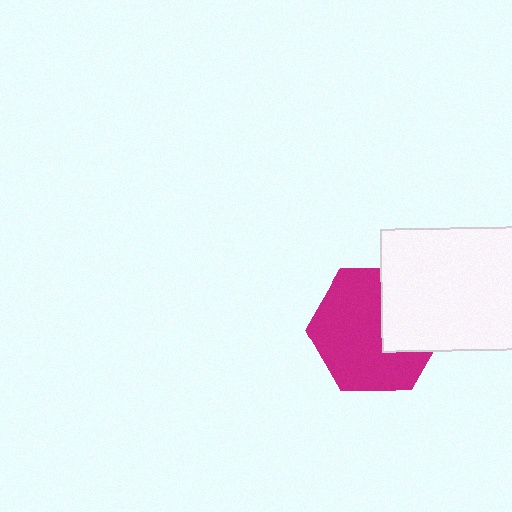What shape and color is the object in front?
The object in front is a white rectangle.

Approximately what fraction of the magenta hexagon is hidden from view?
Roughly 33% of the magenta hexagon is hidden behind the white rectangle.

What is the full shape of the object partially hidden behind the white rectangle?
The partially hidden object is a magenta hexagon.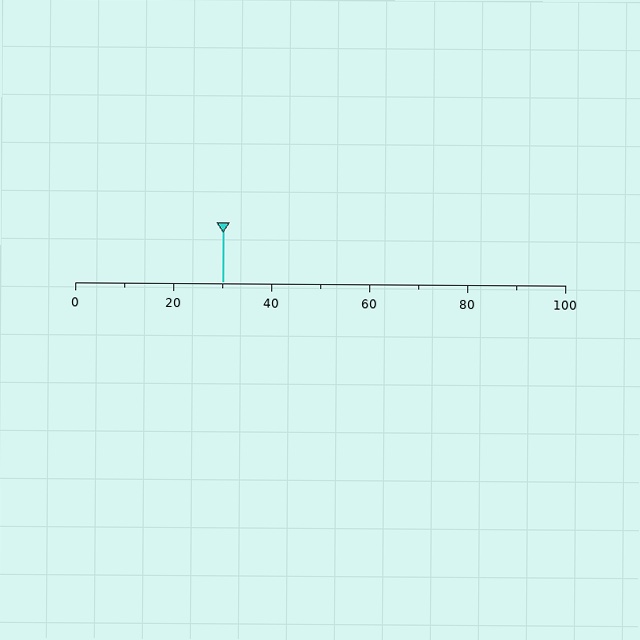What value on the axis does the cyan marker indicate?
The marker indicates approximately 30.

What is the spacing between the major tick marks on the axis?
The major ticks are spaced 20 apart.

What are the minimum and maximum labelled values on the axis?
The axis runs from 0 to 100.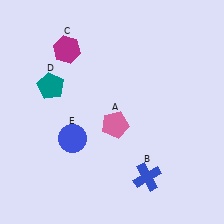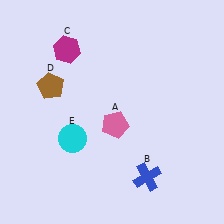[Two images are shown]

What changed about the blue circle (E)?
In Image 1, E is blue. In Image 2, it changed to cyan.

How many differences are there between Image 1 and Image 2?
There are 2 differences between the two images.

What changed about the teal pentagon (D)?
In Image 1, D is teal. In Image 2, it changed to brown.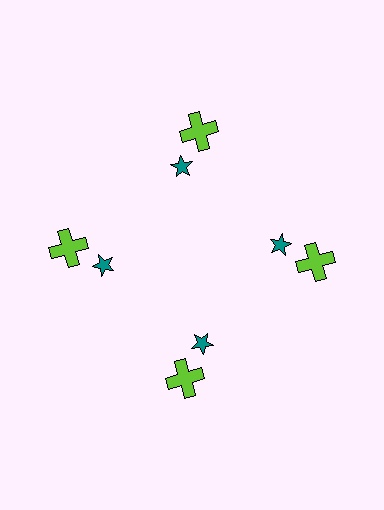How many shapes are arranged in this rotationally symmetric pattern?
There are 8 shapes, arranged in 4 groups of 2.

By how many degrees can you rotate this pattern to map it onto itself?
The pattern maps onto itself every 90 degrees of rotation.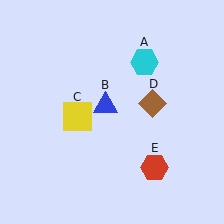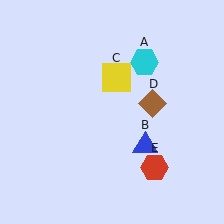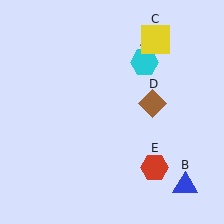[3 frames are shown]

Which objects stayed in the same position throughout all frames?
Cyan hexagon (object A) and brown diamond (object D) and red hexagon (object E) remained stationary.